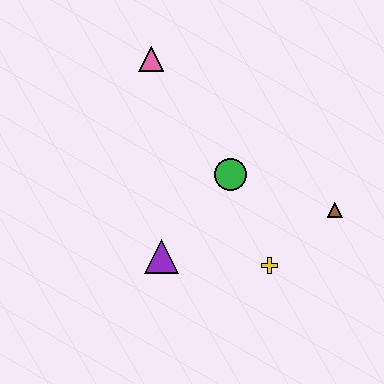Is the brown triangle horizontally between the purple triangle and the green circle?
No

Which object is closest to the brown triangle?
The yellow cross is closest to the brown triangle.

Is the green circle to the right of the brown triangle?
No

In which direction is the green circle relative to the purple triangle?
The green circle is above the purple triangle.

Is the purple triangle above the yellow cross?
Yes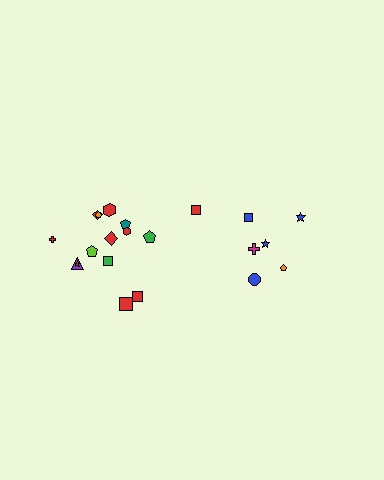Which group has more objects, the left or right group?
The left group.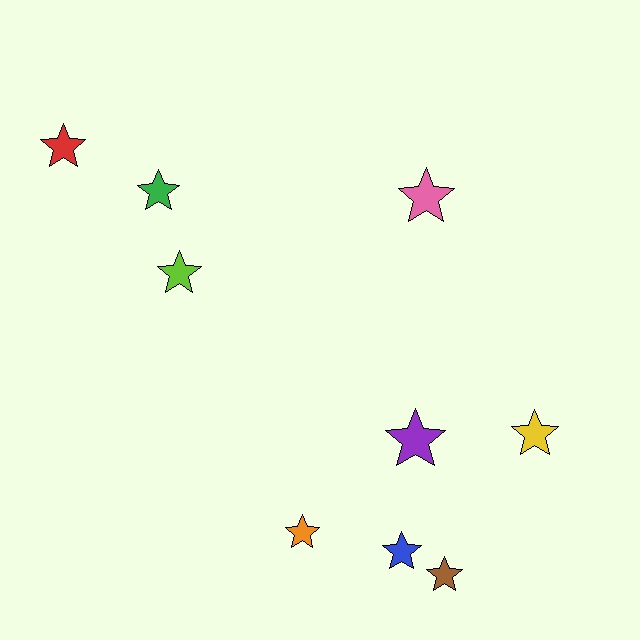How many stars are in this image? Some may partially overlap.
There are 9 stars.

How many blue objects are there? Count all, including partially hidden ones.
There is 1 blue object.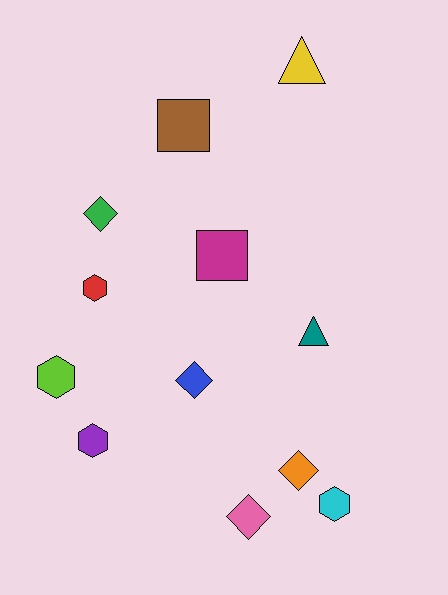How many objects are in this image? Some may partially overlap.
There are 12 objects.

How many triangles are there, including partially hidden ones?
There are 2 triangles.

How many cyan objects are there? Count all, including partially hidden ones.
There is 1 cyan object.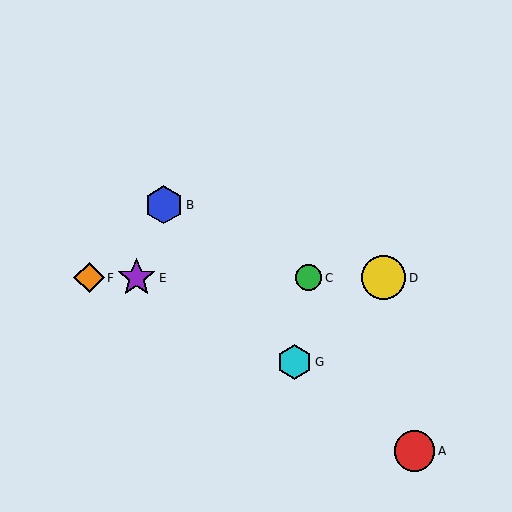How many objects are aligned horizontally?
4 objects (C, D, E, F) are aligned horizontally.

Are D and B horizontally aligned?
No, D is at y≈278 and B is at y≈205.